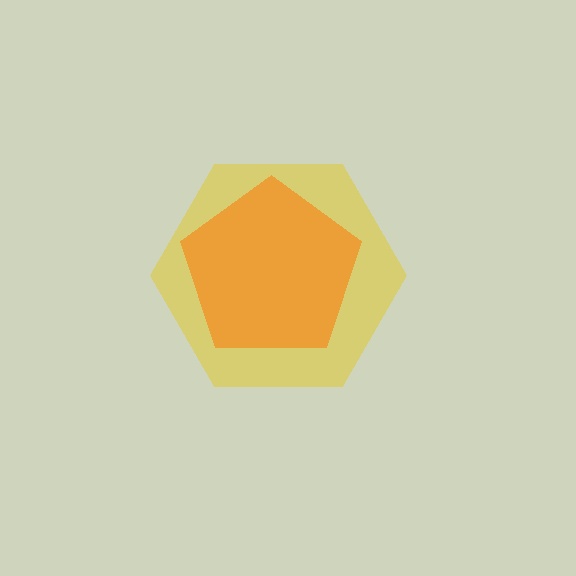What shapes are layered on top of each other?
The layered shapes are: a yellow hexagon, an orange pentagon.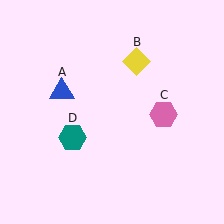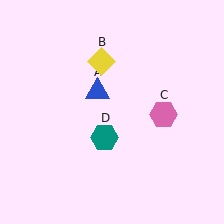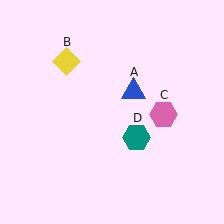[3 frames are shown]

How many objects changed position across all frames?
3 objects changed position: blue triangle (object A), yellow diamond (object B), teal hexagon (object D).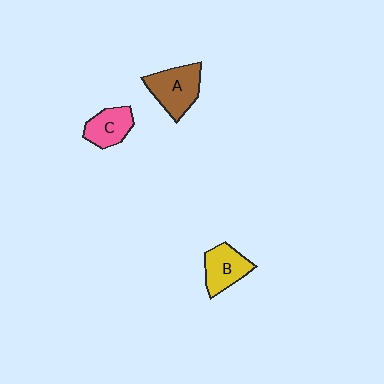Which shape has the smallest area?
Shape C (pink).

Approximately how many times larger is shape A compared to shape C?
Approximately 1.4 times.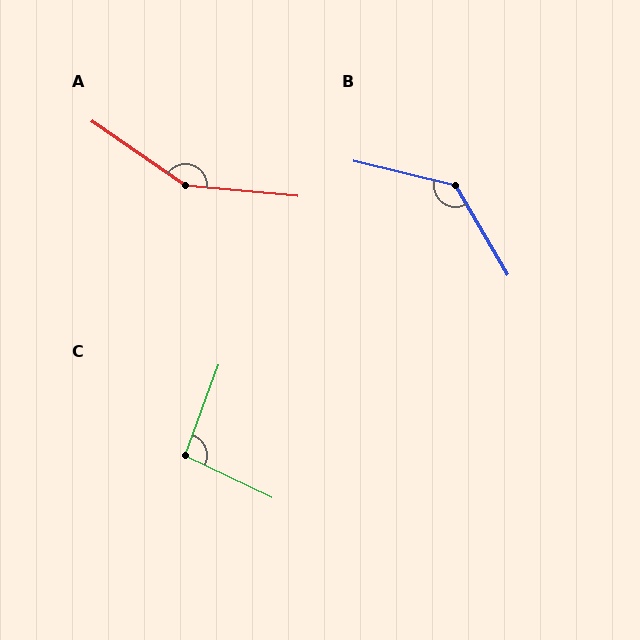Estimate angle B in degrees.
Approximately 134 degrees.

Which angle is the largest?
A, at approximately 151 degrees.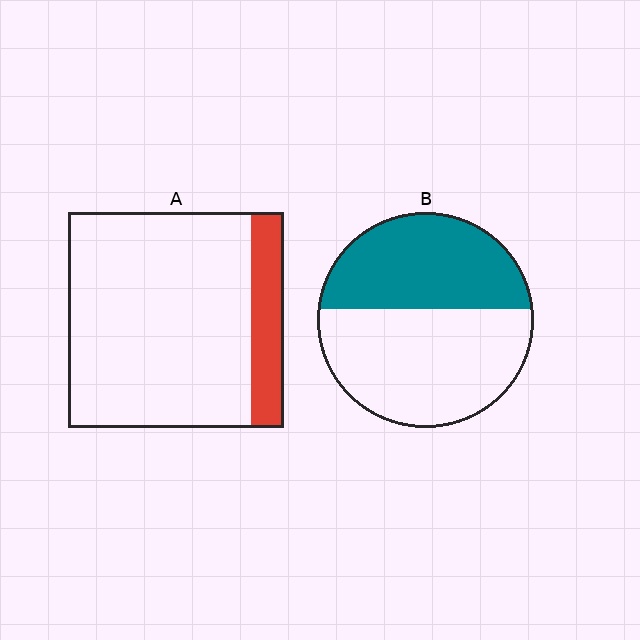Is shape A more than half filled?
No.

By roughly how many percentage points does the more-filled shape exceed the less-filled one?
By roughly 30 percentage points (B over A).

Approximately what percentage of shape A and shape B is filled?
A is approximately 15% and B is approximately 45%.